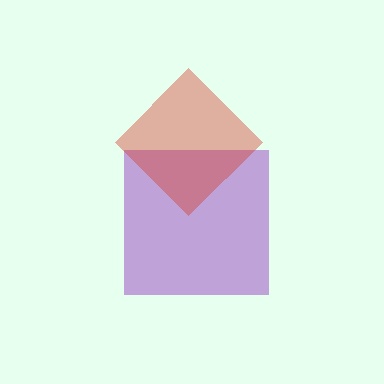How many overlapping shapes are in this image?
There are 2 overlapping shapes in the image.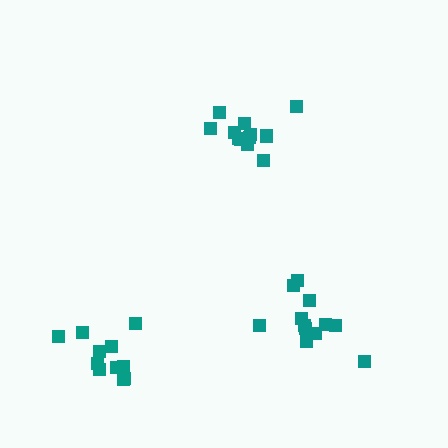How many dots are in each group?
Group 1: 12 dots, Group 2: 12 dots, Group 3: 12 dots (36 total).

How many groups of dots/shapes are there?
There are 3 groups.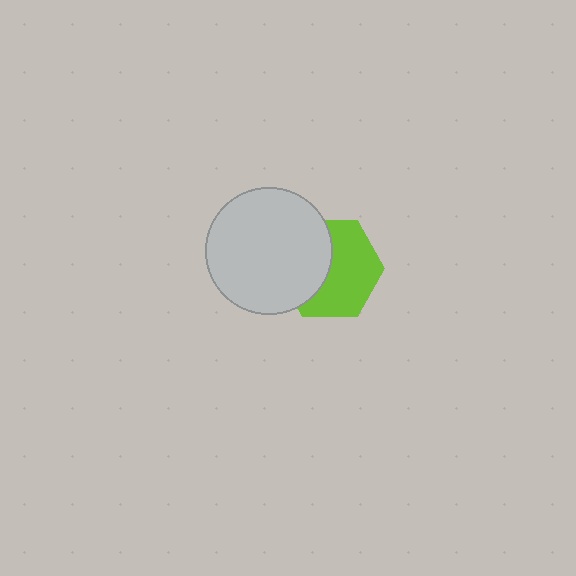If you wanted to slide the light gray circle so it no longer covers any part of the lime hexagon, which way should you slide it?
Slide it left — that is the most direct way to separate the two shapes.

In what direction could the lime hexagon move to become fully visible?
The lime hexagon could move right. That would shift it out from behind the light gray circle entirely.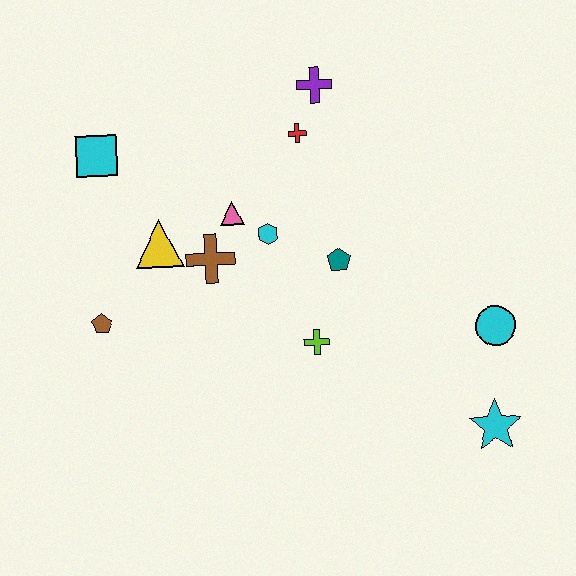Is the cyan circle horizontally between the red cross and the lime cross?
No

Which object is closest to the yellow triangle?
The brown cross is closest to the yellow triangle.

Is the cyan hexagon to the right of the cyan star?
No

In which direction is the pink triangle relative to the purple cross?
The pink triangle is below the purple cross.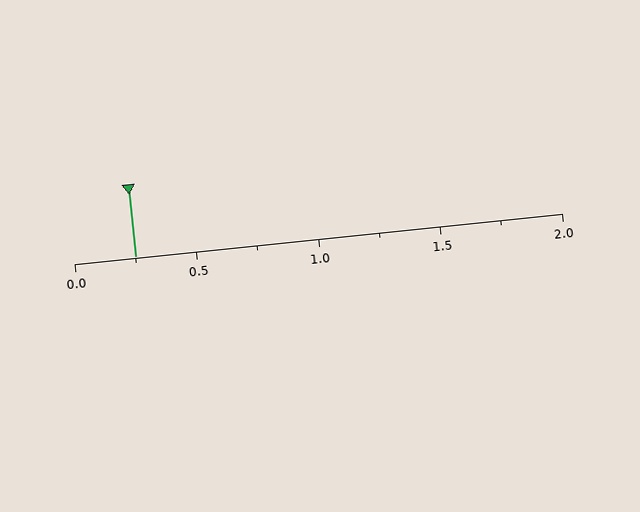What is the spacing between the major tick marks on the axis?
The major ticks are spaced 0.5 apart.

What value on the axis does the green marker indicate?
The marker indicates approximately 0.25.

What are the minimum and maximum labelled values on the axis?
The axis runs from 0.0 to 2.0.